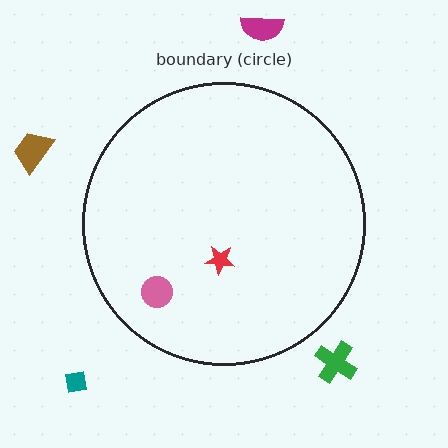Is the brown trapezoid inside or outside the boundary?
Outside.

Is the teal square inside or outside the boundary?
Outside.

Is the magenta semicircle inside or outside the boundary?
Outside.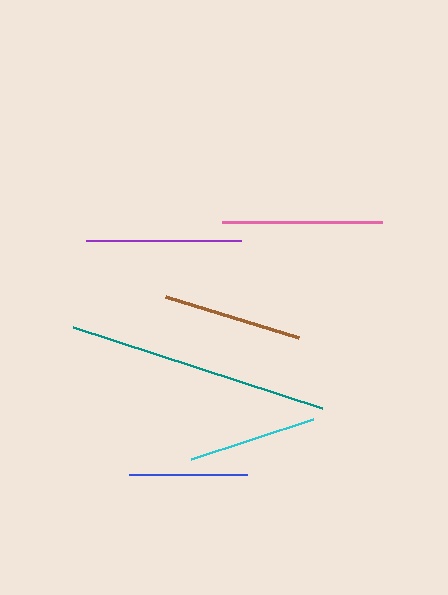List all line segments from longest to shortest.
From longest to shortest: teal, pink, purple, brown, cyan, blue.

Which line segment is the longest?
The teal line is the longest at approximately 262 pixels.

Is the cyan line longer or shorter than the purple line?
The purple line is longer than the cyan line.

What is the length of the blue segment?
The blue segment is approximately 118 pixels long.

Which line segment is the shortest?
The blue line is the shortest at approximately 118 pixels.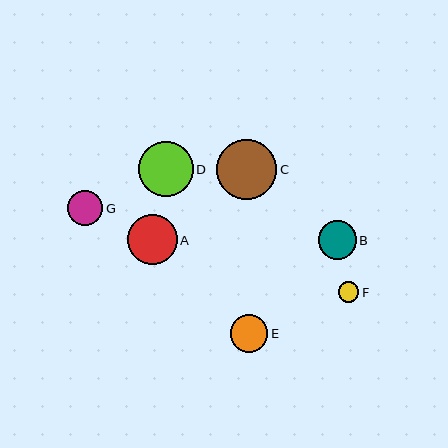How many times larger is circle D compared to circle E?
Circle D is approximately 1.4 times the size of circle E.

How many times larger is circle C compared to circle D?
Circle C is approximately 1.1 times the size of circle D.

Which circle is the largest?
Circle C is the largest with a size of approximately 60 pixels.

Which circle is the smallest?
Circle F is the smallest with a size of approximately 21 pixels.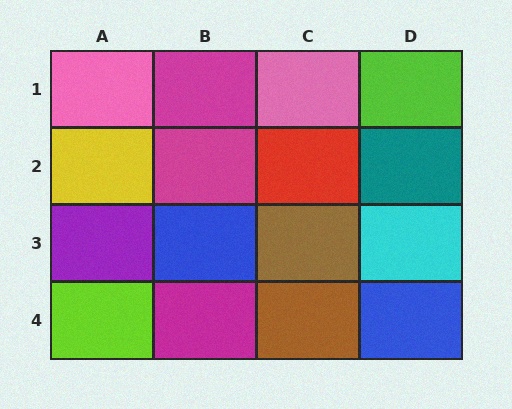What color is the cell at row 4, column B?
Magenta.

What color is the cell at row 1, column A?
Pink.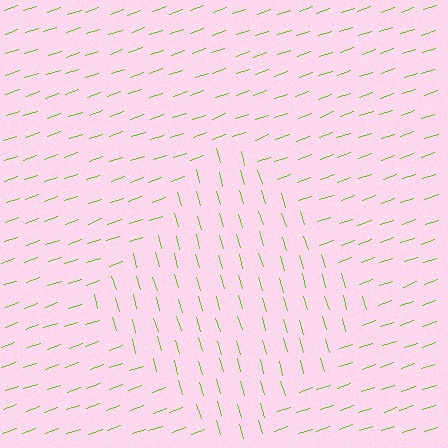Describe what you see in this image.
The image is filled with small lime line segments. A diamond region in the image has lines oriented differently from the surrounding lines, creating a visible texture boundary.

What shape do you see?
I see a diamond.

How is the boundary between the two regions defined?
The boundary is defined purely by a change in line orientation (approximately 87 degrees difference). All lines are the same color and thickness.